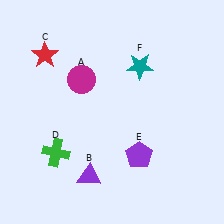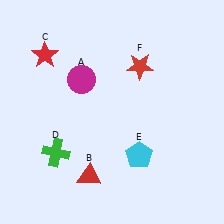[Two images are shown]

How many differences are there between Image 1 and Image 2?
There are 3 differences between the two images.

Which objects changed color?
B changed from purple to red. E changed from purple to cyan. F changed from teal to red.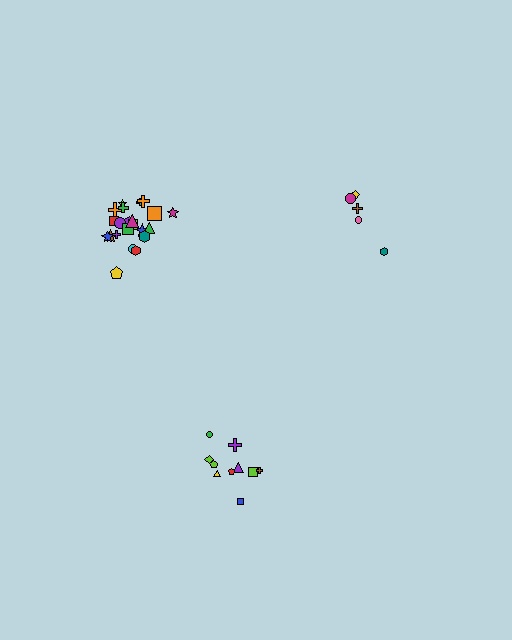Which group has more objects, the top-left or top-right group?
The top-left group.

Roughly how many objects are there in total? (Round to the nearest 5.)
Roughly 35 objects in total.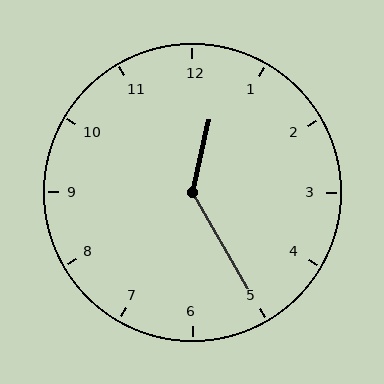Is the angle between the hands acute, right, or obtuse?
It is obtuse.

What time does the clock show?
12:25.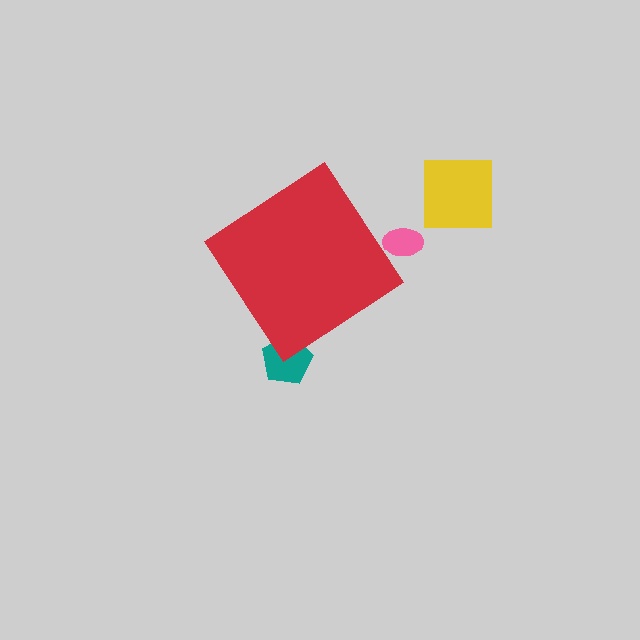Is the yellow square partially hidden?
No, the yellow square is fully visible.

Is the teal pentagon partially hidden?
Yes, the teal pentagon is partially hidden behind the red diamond.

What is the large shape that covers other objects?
A red diamond.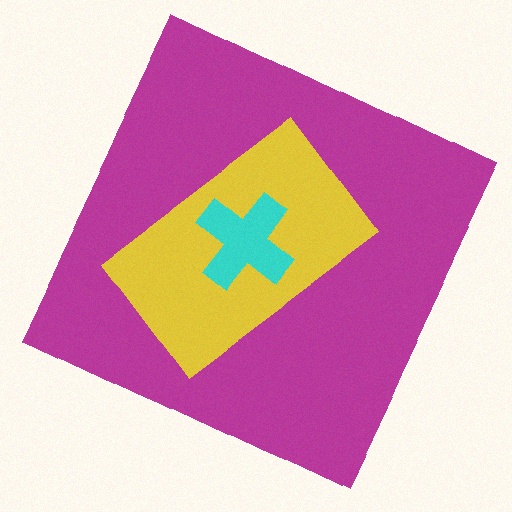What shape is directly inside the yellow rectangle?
The cyan cross.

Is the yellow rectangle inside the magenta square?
Yes.